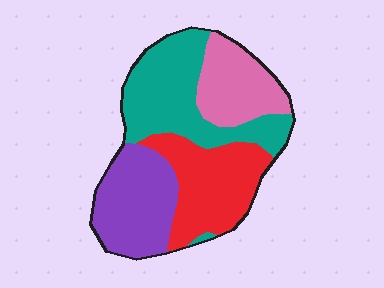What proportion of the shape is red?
Red takes up about one quarter (1/4) of the shape.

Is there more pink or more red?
Red.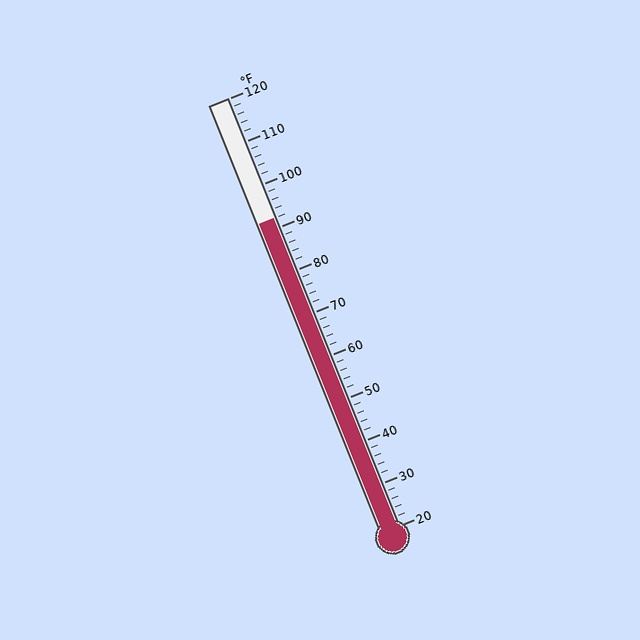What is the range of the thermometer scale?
The thermometer scale ranges from 20°F to 120°F.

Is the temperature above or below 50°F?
The temperature is above 50°F.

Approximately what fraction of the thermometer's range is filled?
The thermometer is filled to approximately 70% of its range.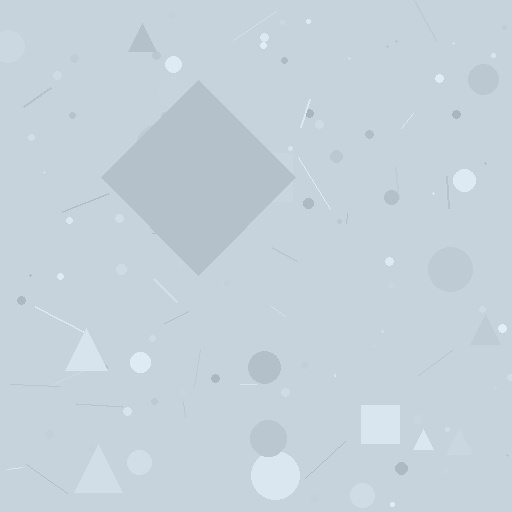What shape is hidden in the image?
A diamond is hidden in the image.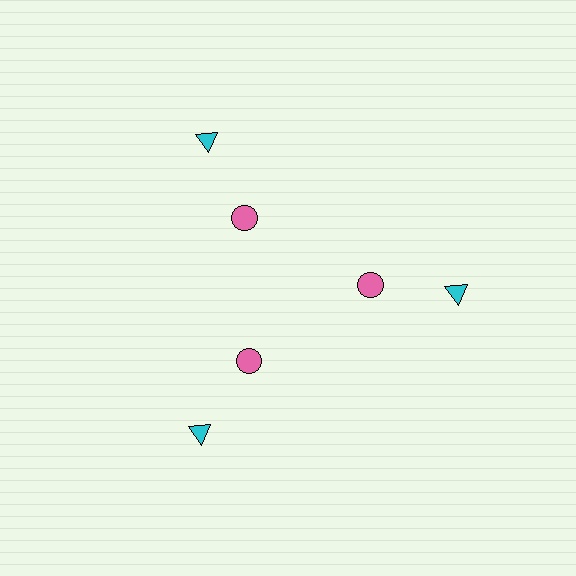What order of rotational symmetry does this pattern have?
This pattern has 3-fold rotational symmetry.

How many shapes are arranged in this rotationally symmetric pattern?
There are 6 shapes, arranged in 3 groups of 2.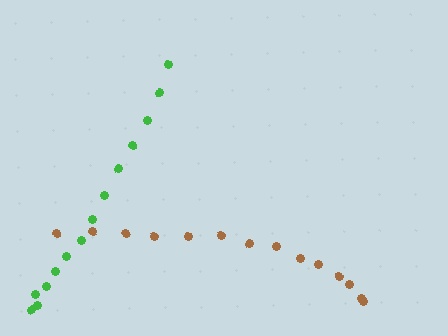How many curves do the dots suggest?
There are 2 distinct paths.